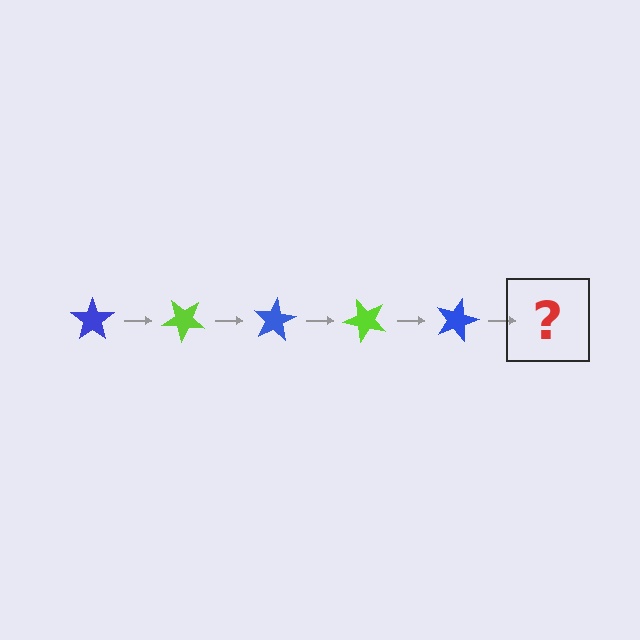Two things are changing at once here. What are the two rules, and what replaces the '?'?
The two rules are that it rotates 40 degrees each step and the color cycles through blue and lime. The '?' should be a lime star, rotated 200 degrees from the start.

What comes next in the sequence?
The next element should be a lime star, rotated 200 degrees from the start.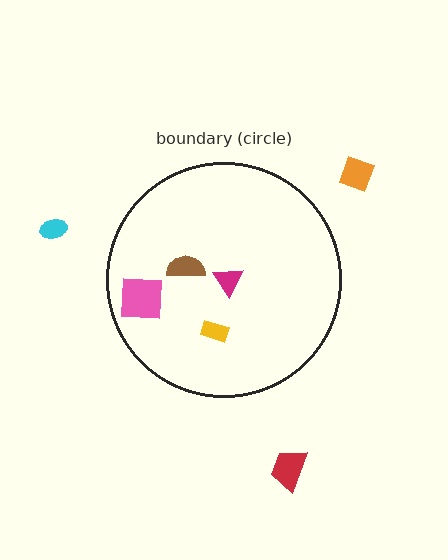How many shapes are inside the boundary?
4 inside, 3 outside.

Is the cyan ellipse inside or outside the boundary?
Outside.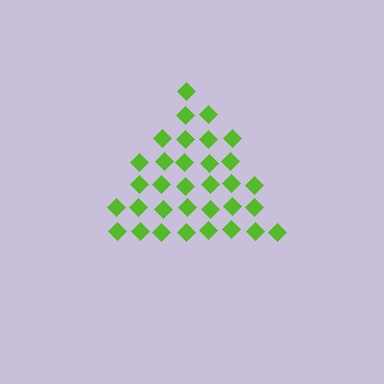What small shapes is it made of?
It is made of small diamonds.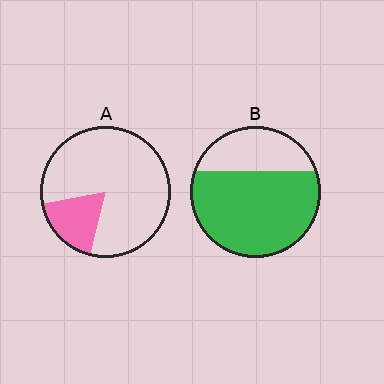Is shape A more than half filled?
No.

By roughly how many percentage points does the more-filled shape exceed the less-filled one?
By roughly 50 percentage points (B over A).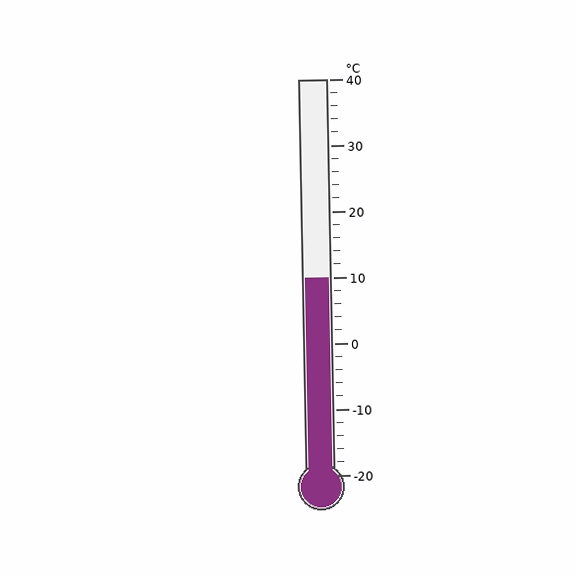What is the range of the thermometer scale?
The thermometer scale ranges from -20°C to 40°C.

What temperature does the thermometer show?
The thermometer shows approximately 10°C.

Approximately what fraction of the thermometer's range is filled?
The thermometer is filled to approximately 50% of its range.